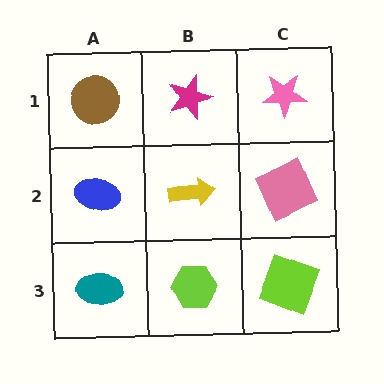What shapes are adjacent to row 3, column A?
A blue ellipse (row 2, column A), a lime hexagon (row 3, column B).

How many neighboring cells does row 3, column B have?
3.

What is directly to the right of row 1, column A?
A magenta star.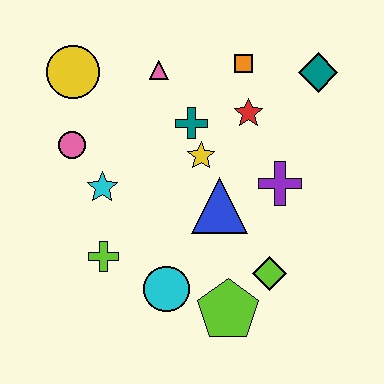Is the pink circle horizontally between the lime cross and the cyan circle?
No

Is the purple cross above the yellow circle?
No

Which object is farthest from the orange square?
The lime pentagon is farthest from the orange square.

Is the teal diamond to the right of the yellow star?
Yes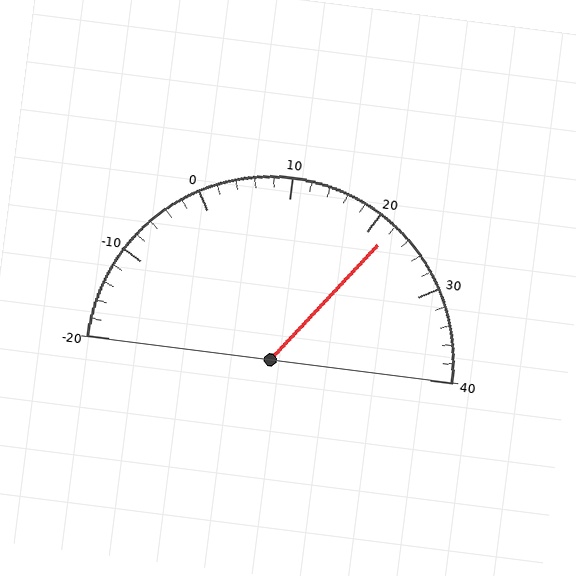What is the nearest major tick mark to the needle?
The nearest major tick mark is 20.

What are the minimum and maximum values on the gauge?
The gauge ranges from -20 to 40.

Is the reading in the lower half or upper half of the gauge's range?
The reading is in the upper half of the range (-20 to 40).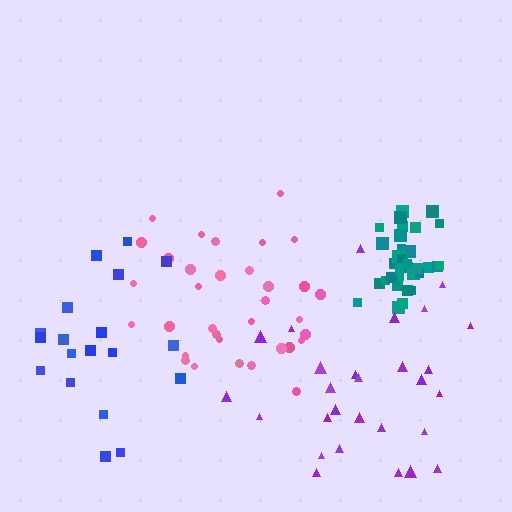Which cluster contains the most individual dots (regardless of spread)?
Teal (35).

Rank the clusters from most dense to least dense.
teal, pink, purple, blue.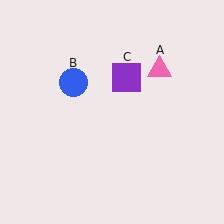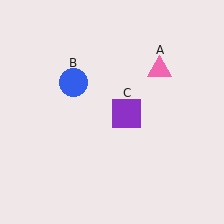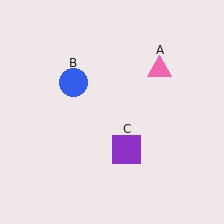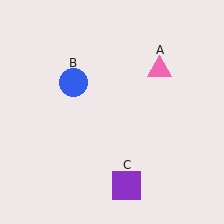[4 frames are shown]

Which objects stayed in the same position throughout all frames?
Pink triangle (object A) and blue circle (object B) remained stationary.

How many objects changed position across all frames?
1 object changed position: purple square (object C).